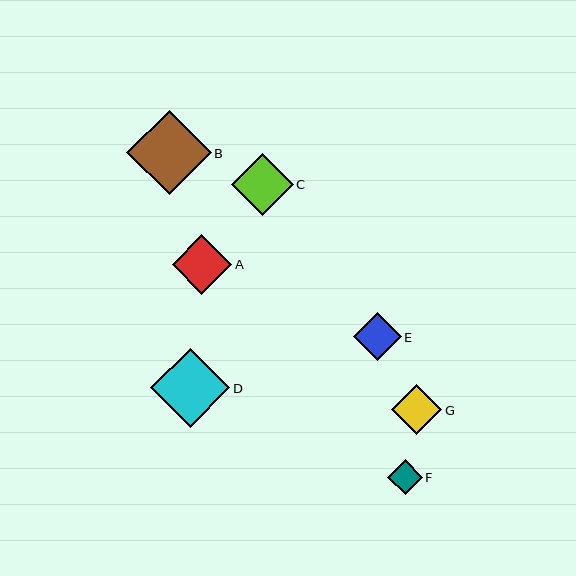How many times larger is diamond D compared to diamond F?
Diamond D is approximately 2.3 times the size of diamond F.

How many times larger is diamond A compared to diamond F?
Diamond A is approximately 1.7 times the size of diamond F.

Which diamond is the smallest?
Diamond F is the smallest with a size of approximately 35 pixels.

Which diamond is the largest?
Diamond B is the largest with a size of approximately 85 pixels.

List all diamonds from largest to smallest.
From largest to smallest: B, D, C, A, G, E, F.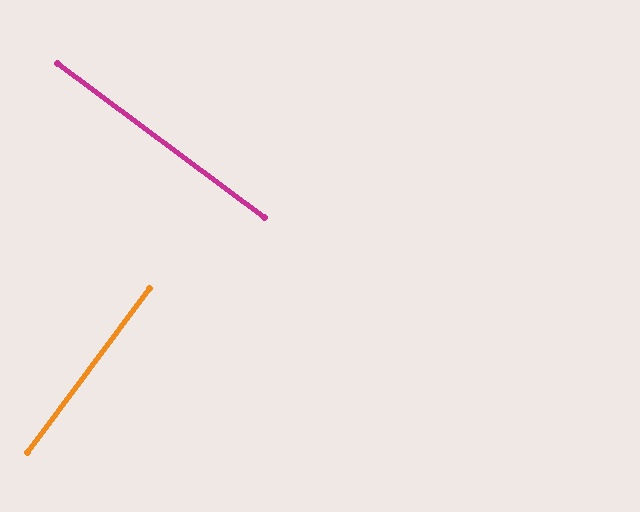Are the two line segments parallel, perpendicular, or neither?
Perpendicular — they meet at approximately 90°.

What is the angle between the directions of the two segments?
Approximately 90 degrees.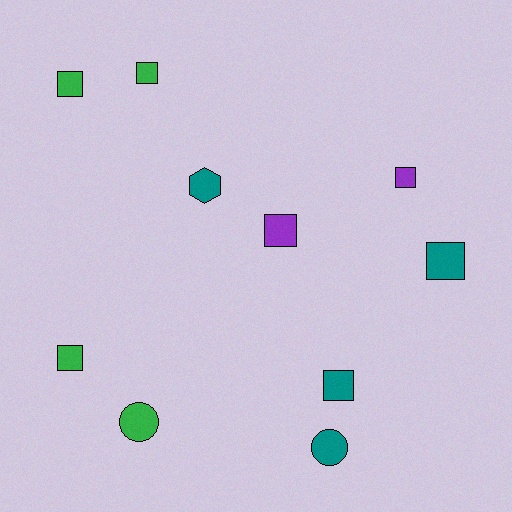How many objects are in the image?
There are 10 objects.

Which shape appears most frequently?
Square, with 7 objects.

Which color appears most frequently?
Teal, with 4 objects.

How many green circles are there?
There is 1 green circle.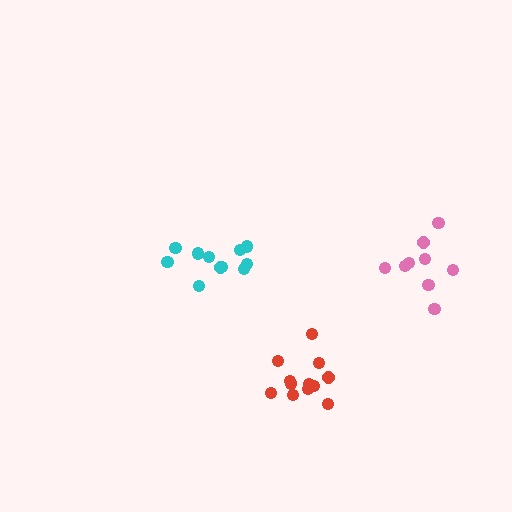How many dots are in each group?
Group 1: 12 dots, Group 2: 11 dots, Group 3: 9 dots (32 total).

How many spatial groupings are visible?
There are 3 spatial groupings.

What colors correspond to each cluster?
The clusters are colored: red, cyan, pink.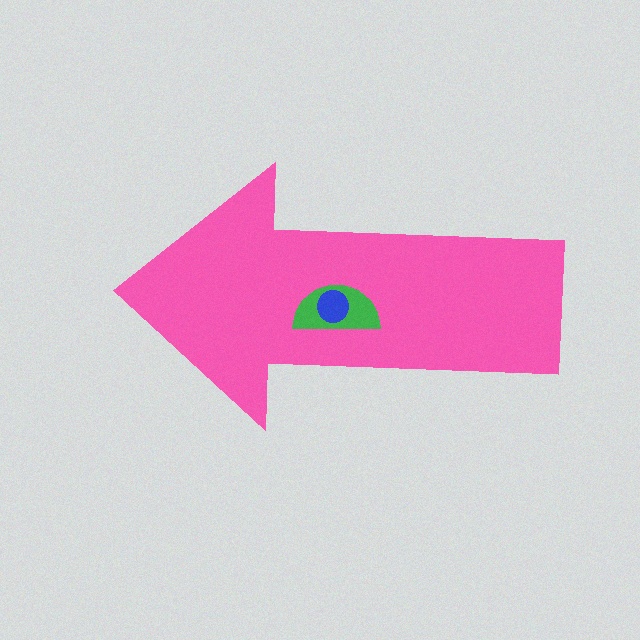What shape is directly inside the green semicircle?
The blue circle.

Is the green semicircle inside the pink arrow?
Yes.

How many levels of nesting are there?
3.